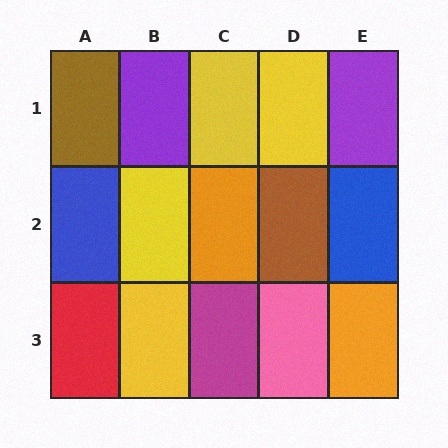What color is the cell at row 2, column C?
Orange.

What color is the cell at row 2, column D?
Brown.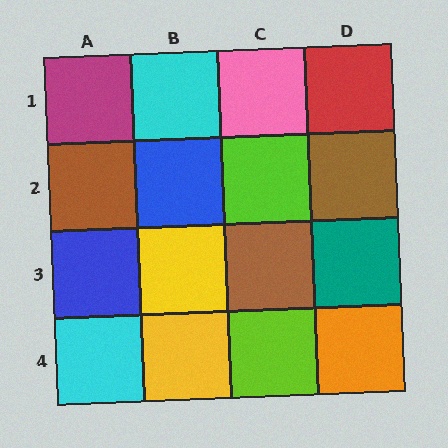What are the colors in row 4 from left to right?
Cyan, yellow, lime, orange.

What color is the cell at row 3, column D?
Teal.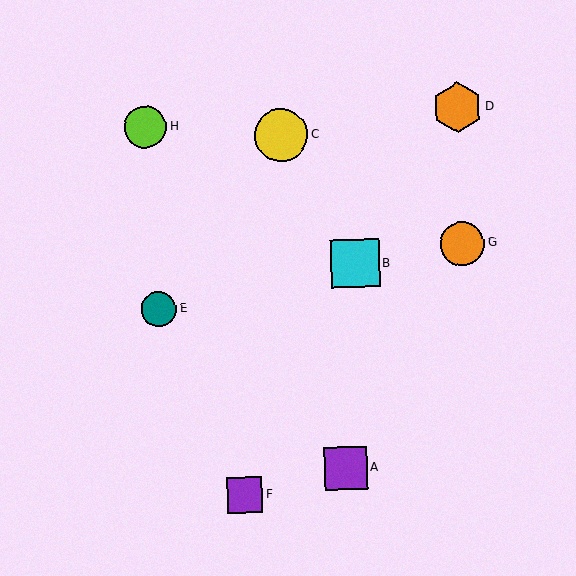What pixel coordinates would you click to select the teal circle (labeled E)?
Click at (159, 309) to select the teal circle E.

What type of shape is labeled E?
Shape E is a teal circle.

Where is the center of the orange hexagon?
The center of the orange hexagon is at (457, 107).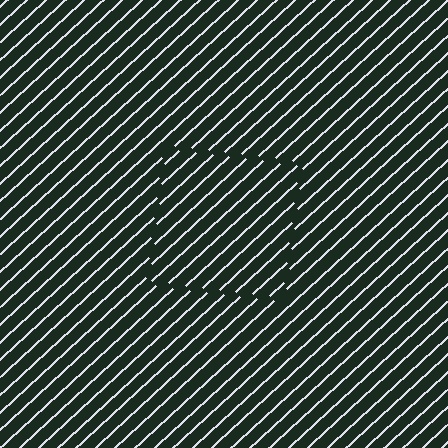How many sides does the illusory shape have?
4 sides — the line-ends trace a square.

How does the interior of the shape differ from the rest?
The interior of the shape contains the same grating, shifted by half a period — the contour is defined by the phase discontinuity where line-ends from the inner and outer gratings abut.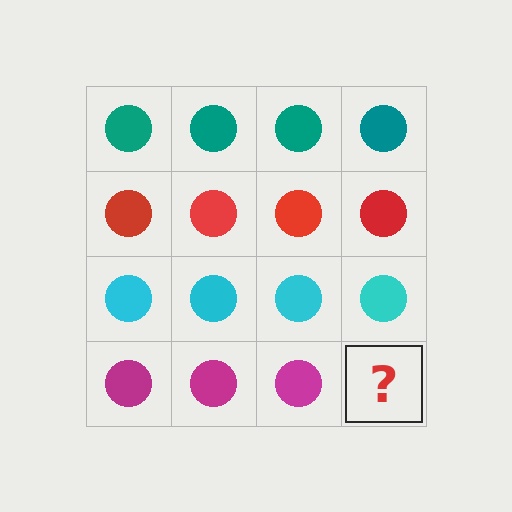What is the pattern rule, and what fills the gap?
The rule is that each row has a consistent color. The gap should be filled with a magenta circle.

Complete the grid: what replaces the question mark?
The question mark should be replaced with a magenta circle.